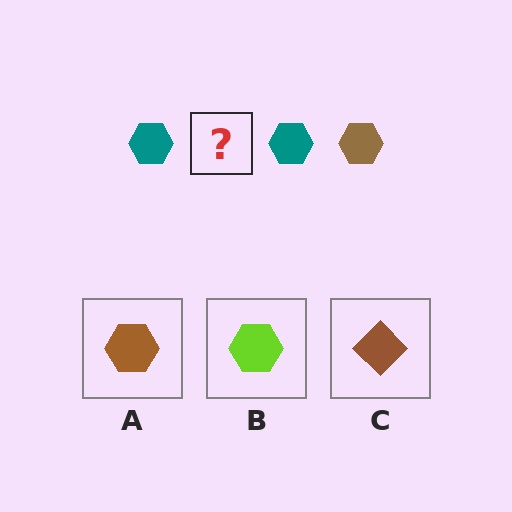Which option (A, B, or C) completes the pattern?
A.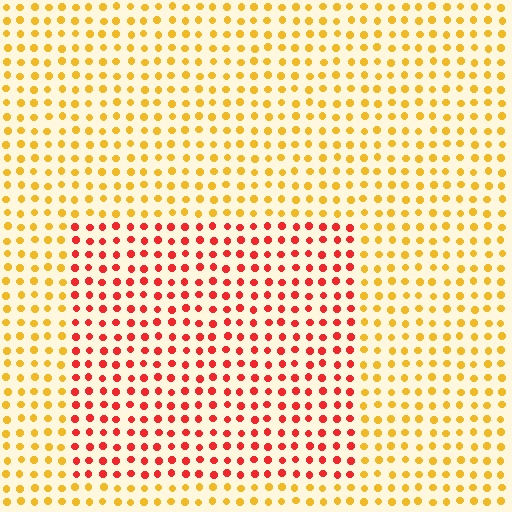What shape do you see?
I see a rectangle.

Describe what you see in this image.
The image is filled with small yellow elements in a uniform arrangement. A rectangle-shaped region is visible where the elements are tinted to a slightly different hue, forming a subtle color boundary.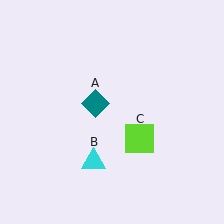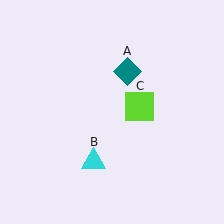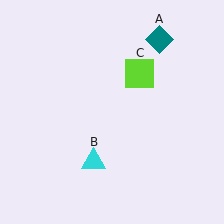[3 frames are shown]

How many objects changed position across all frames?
2 objects changed position: teal diamond (object A), lime square (object C).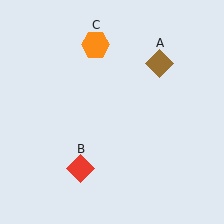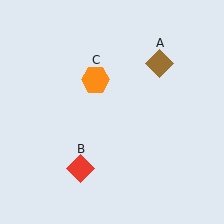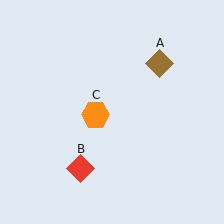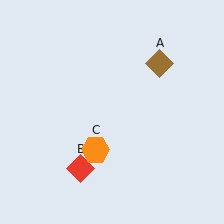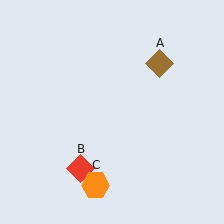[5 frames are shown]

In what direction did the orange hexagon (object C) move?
The orange hexagon (object C) moved down.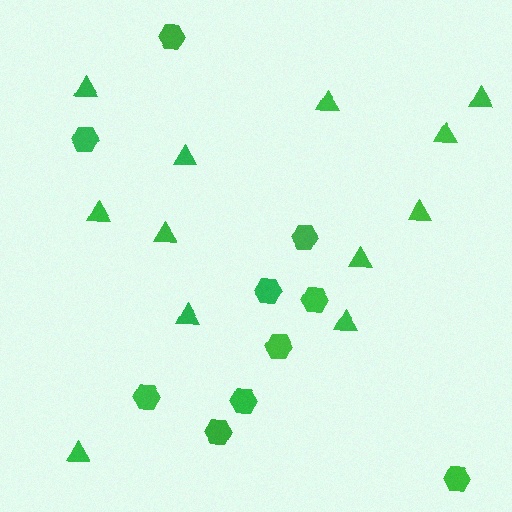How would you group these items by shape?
There are 2 groups: one group of triangles (12) and one group of hexagons (10).